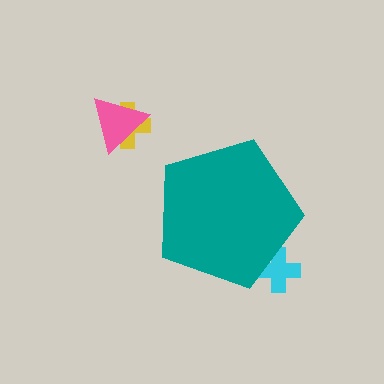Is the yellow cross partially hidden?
No, the yellow cross is fully visible.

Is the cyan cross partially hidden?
Yes, the cyan cross is partially hidden behind the teal pentagon.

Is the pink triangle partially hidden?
No, the pink triangle is fully visible.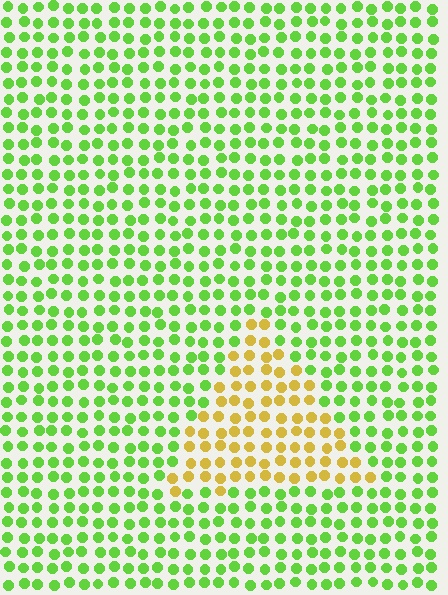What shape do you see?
I see a triangle.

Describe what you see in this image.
The image is filled with small lime elements in a uniform arrangement. A triangle-shaped region is visible where the elements are tinted to a slightly different hue, forming a subtle color boundary.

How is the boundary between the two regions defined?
The boundary is defined purely by a slight shift in hue (about 57 degrees). Spacing, size, and orientation are identical on both sides.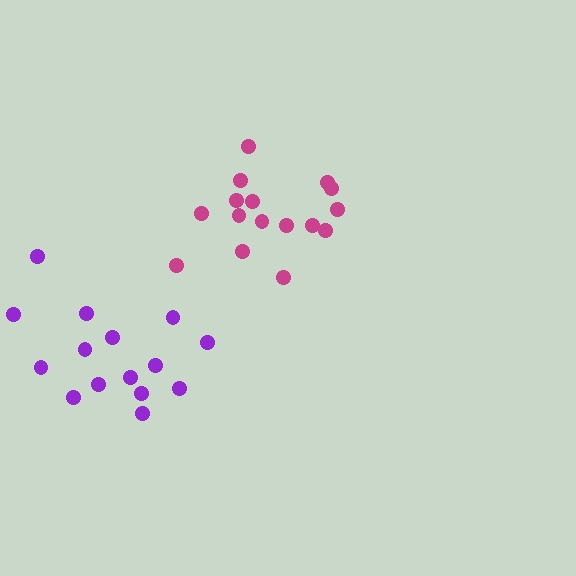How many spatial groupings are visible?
There are 2 spatial groupings.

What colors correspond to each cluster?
The clusters are colored: magenta, purple.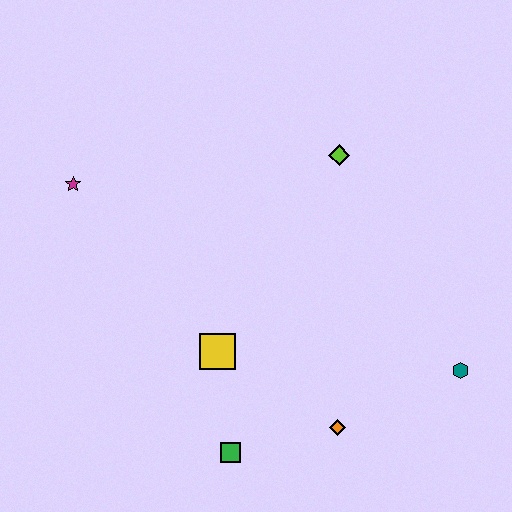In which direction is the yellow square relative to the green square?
The yellow square is above the green square.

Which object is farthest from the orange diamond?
The magenta star is farthest from the orange diamond.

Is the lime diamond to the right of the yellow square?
Yes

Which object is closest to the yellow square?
The green square is closest to the yellow square.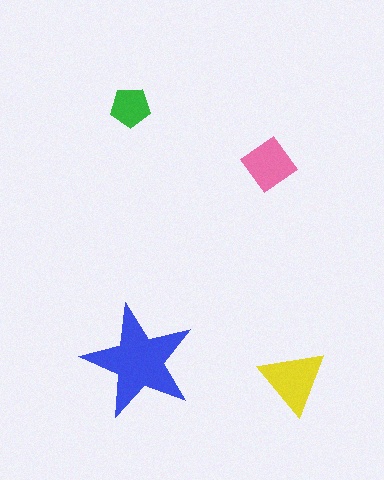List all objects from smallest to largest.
The green pentagon, the pink diamond, the yellow triangle, the blue star.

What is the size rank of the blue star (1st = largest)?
1st.